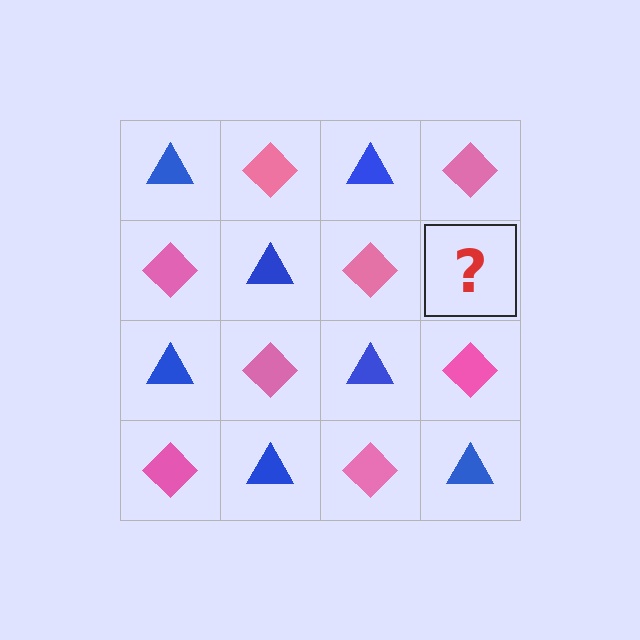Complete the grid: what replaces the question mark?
The question mark should be replaced with a blue triangle.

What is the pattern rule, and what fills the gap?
The rule is that it alternates blue triangle and pink diamond in a checkerboard pattern. The gap should be filled with a blue triangle.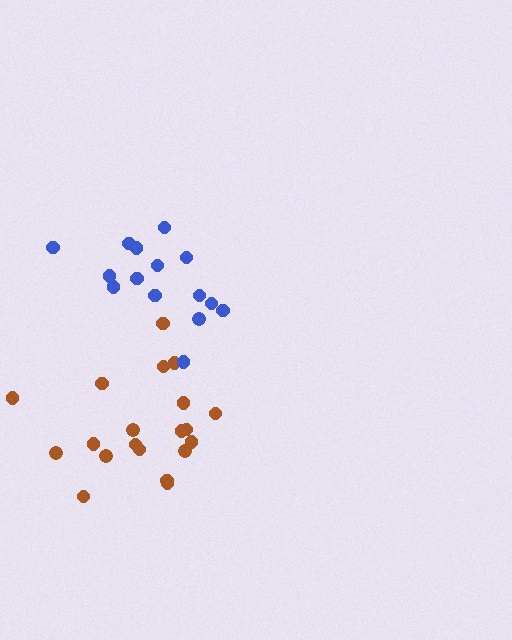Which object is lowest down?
The brown cluster is bottommost.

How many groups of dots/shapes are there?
There are 2 groups.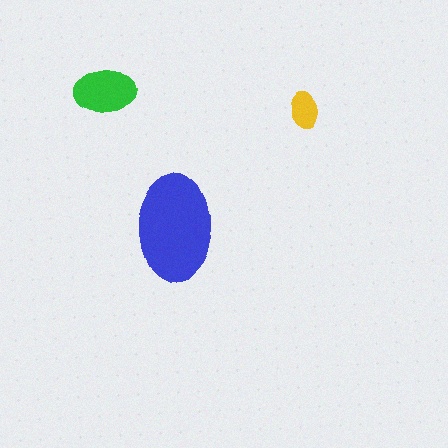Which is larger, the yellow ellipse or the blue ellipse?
The blue one.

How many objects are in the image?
There are 3 objects in the image.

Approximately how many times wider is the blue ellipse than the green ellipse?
About 1.5 times wider.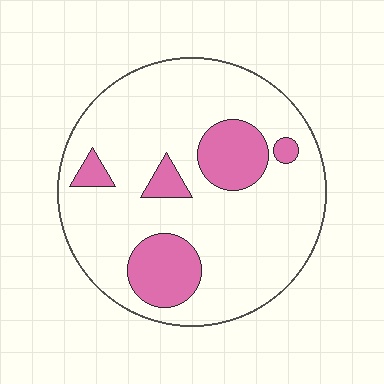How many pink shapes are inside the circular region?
5.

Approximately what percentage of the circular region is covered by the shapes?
Approximately 20%.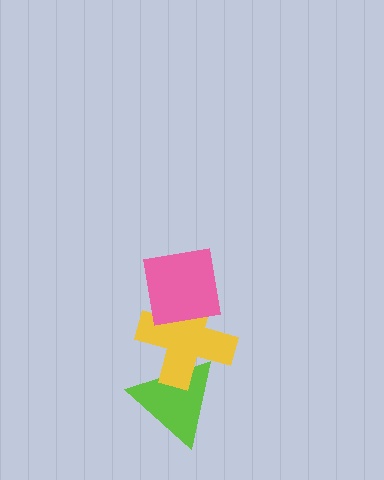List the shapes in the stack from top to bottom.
From top to bottom: the pink square, the yellow cross, the lime triangle.